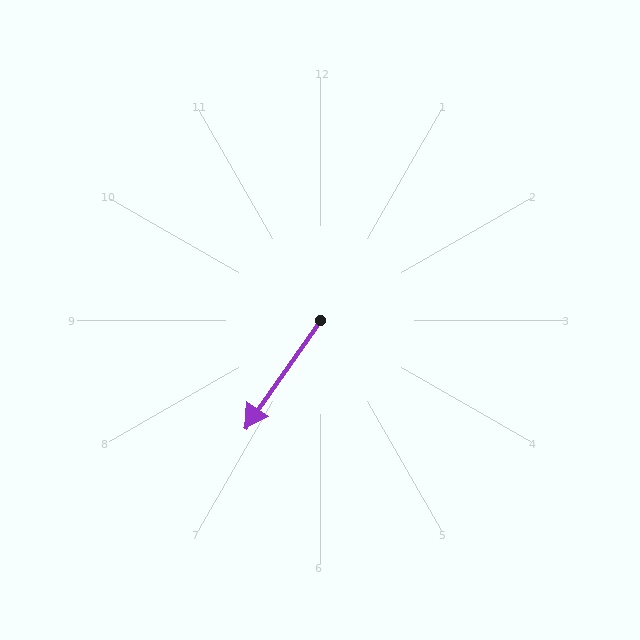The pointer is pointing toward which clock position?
Roughly 7 o'clock.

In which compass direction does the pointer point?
Southwest.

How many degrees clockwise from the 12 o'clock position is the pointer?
Approximately 215 degrees.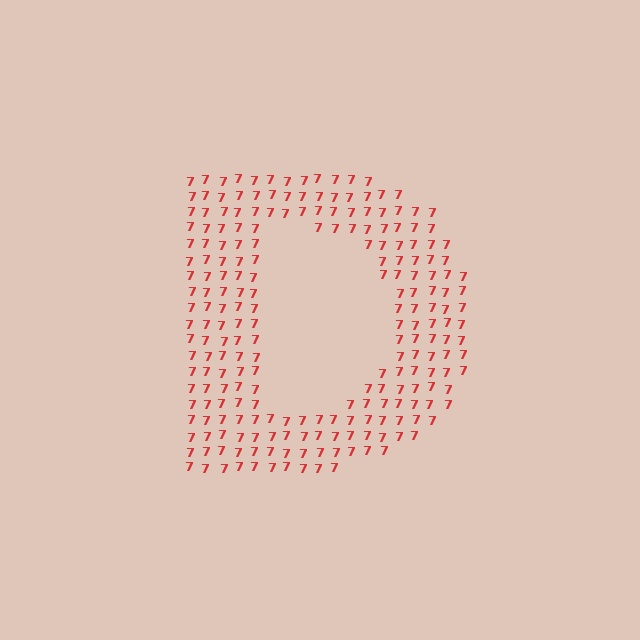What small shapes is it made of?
It is made of small digit 7's.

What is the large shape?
The large shape is the letter D.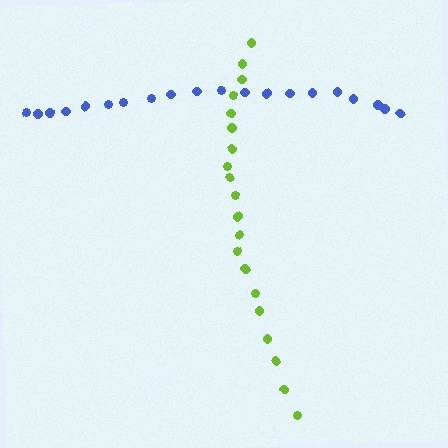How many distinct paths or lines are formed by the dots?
There are 2 distinct paths.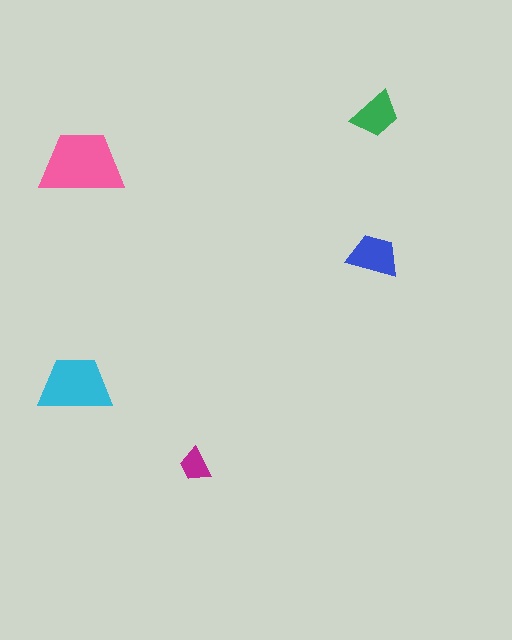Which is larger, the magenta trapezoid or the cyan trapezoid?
The cyan one.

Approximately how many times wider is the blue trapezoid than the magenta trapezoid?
About 1.5 times wider.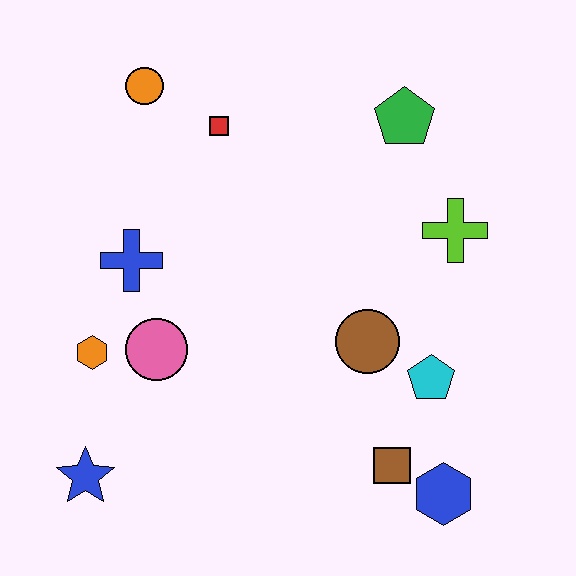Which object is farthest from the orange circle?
The blue hexagon is farthest from the orange circle.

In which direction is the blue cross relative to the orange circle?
The blue cross is below the orange circle.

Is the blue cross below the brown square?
No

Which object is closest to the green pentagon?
The lime cross is closest to the green pentagon.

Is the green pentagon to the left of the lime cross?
Yes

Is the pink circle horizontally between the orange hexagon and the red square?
Yes